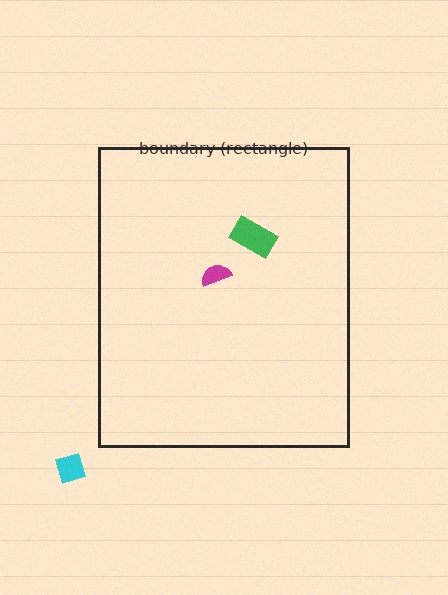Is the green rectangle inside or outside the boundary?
Inside.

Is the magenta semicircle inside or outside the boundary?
Inside.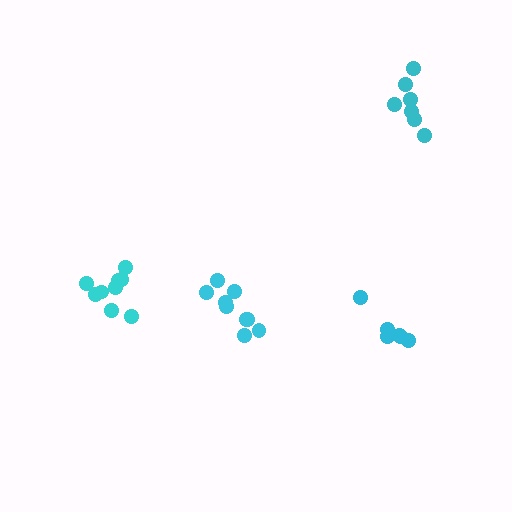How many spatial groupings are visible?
There are 4 spatial groupings.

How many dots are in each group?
Group 1: 9 dots, Group 2: 6 dots, Group 3: 7 dots, Group 4: 9 dots (31 total).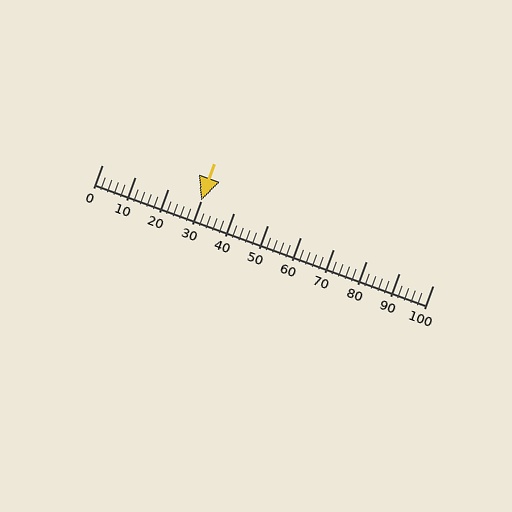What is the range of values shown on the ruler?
The ruler shows values from 0 to 100.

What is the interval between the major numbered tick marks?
The major tick marks are spaced 10 units apart.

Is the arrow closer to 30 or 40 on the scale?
The arrow is closer to 30.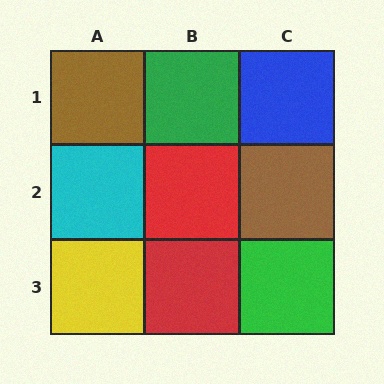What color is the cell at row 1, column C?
Blue.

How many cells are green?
2 cells are green.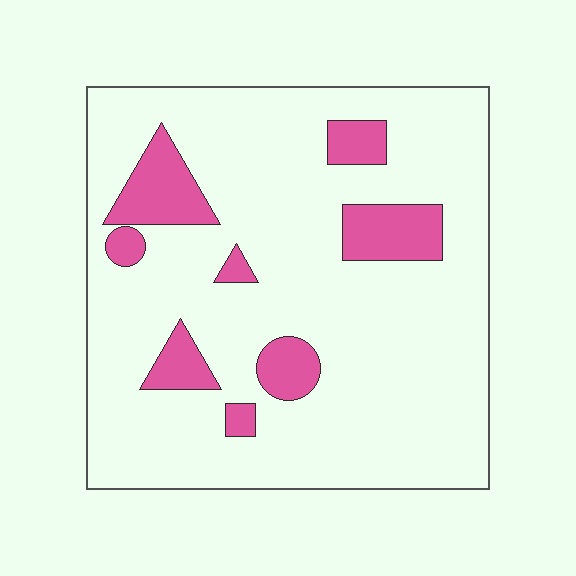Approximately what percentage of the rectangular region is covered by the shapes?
Approximately 15%.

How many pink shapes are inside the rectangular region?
8.